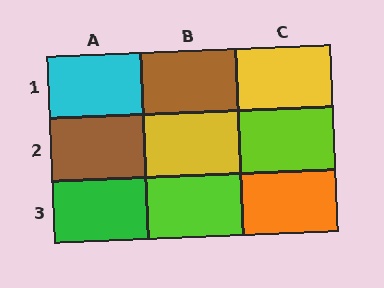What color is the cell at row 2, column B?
Yellow.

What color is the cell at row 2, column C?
Lime.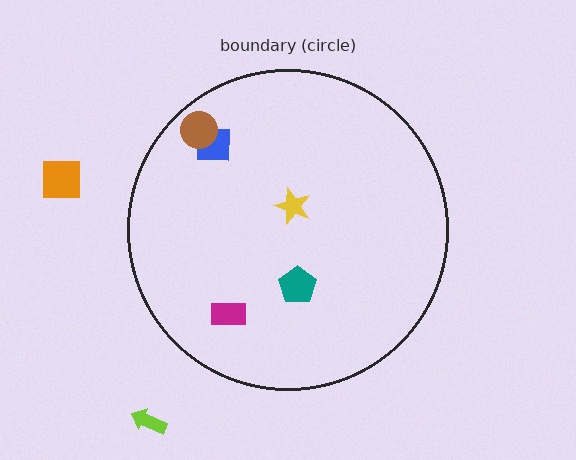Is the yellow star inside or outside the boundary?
Inside.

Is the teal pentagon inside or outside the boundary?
Inside.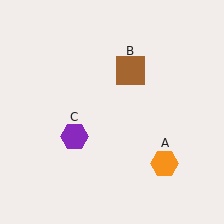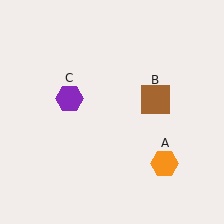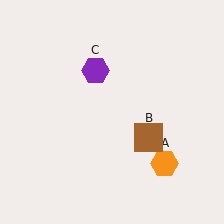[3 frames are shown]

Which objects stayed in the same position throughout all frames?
Orange hexagon (object A) remained stationary.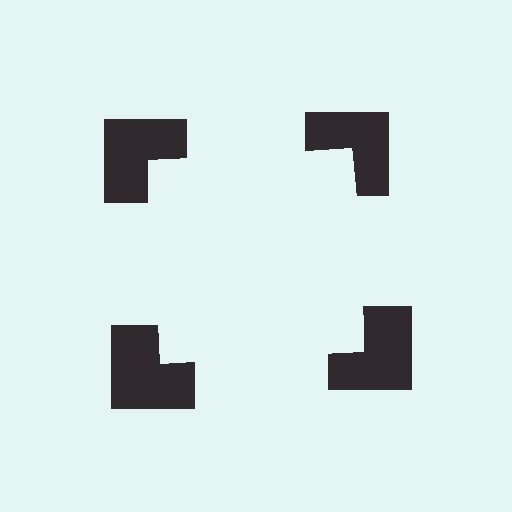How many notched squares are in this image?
There are 4 — one at each vertex of the illusory square.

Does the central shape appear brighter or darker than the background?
It typically appears slightly brighter than the background, even though no actual brightness change is drawn.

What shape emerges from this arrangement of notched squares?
An illusory square — its edges are inferred from the aligned wedge cuts in the notched squares, not physically drawn.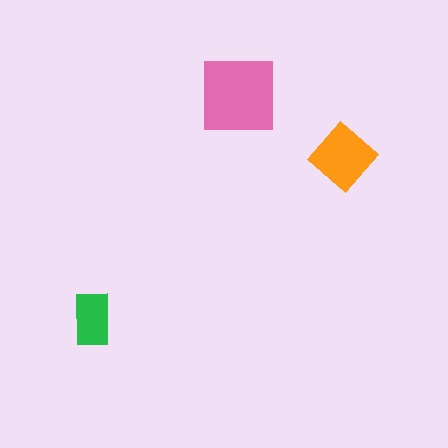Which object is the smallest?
The green rectangle.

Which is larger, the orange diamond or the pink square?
The pink square.